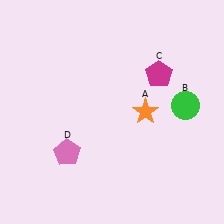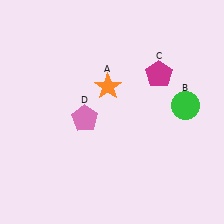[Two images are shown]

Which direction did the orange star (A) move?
The orange star (A) moved left.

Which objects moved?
The objects that moved are: the orange star (A), the pink pentagon (D).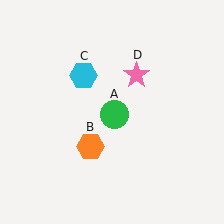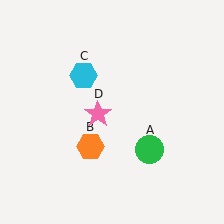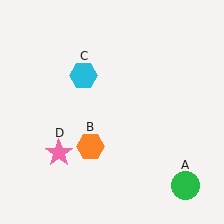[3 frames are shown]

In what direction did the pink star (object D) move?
The pink star (object D) moved down and to the left.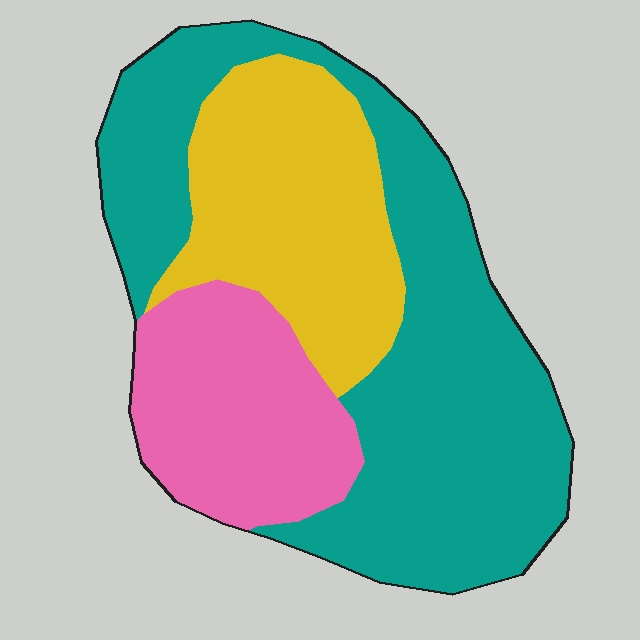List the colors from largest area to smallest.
From largest to smallest: teal, yellow, pink.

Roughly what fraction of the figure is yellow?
Yellow takes up between a quarter and a half of the figure.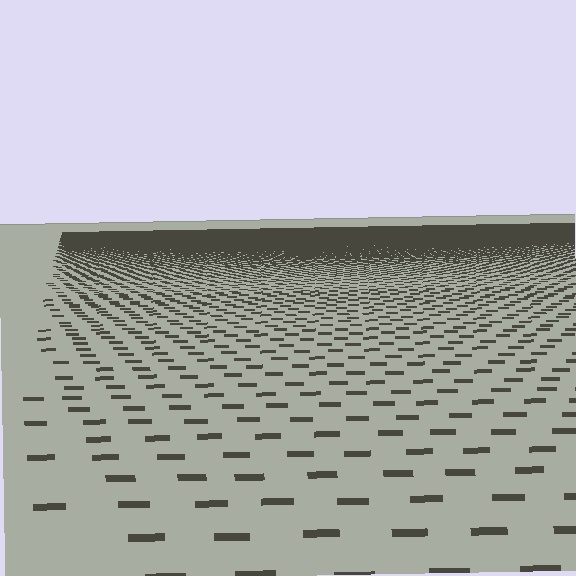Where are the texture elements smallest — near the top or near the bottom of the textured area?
Near the top.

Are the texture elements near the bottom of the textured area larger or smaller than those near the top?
Larger. Near the bottom, elements are closer to the viewer and appear at a bigger on-screen size.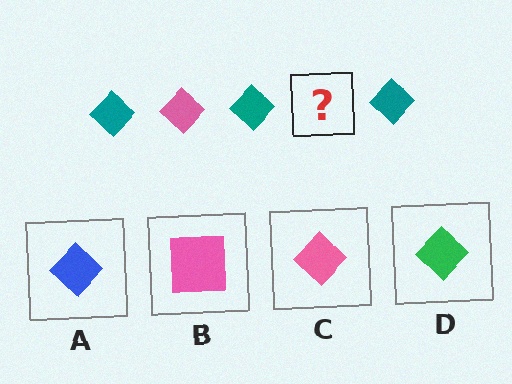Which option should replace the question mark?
Option C.